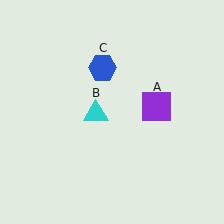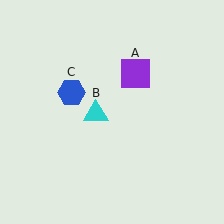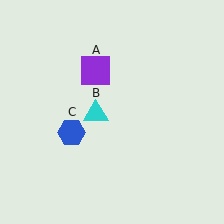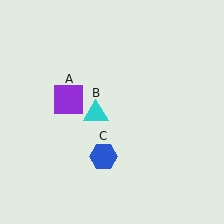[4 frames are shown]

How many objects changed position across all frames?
2 objects changed position: purple square (object A), blue hexagon (object C).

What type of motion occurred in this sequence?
The purple square (object A), blue hexagon (object C) rotated counterclockwise around the center of the scene.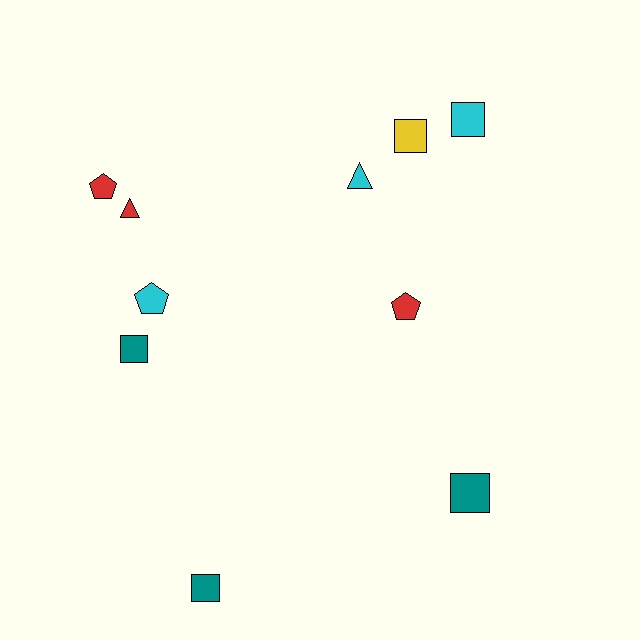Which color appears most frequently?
Cyan, with 3 objects.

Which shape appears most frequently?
Square, with 5 objects.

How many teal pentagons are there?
There are no teal pentagons.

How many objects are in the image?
There are 10 objects.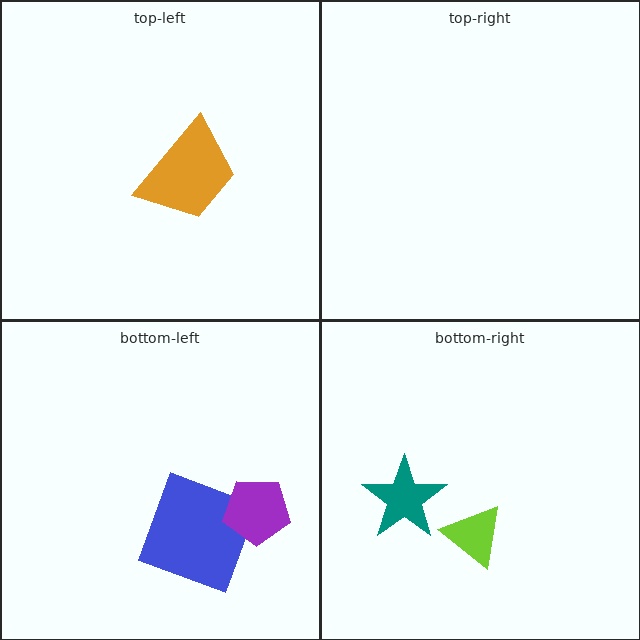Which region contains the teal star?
The bottom-right region.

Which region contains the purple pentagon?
The bottom-left region.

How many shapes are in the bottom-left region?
2.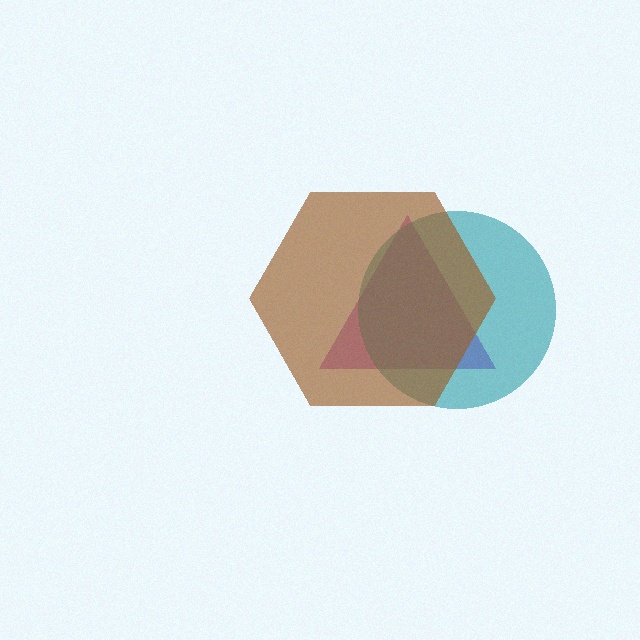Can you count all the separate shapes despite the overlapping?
Yes, there are 3 separate shapes.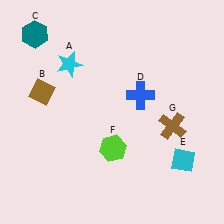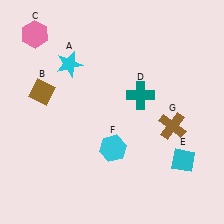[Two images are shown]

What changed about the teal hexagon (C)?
In Image 1, C is teal. In Image 2, it changed to pink.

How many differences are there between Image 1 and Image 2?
There are 3 differences between the two images.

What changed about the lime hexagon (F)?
In Image 1, F is lime. In Image 2, it changed to cyan.